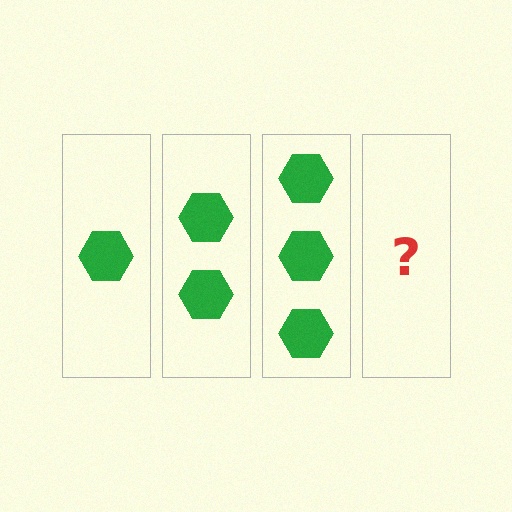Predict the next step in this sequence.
The next step is 4 hexagons.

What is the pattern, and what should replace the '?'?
The pattern is that each step adds one more hexagon. The '?' should be 4 hexagons.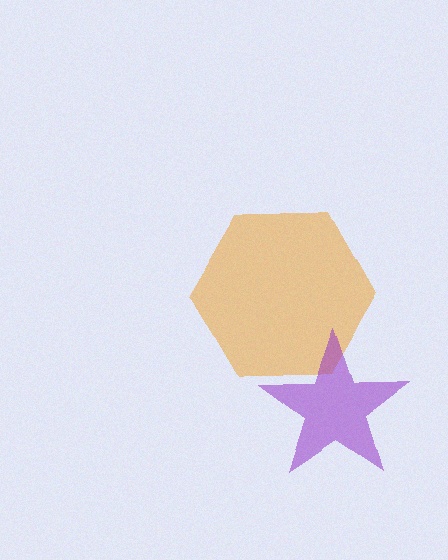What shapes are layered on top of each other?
The layered shapes are: an orange hexagon, a purple star.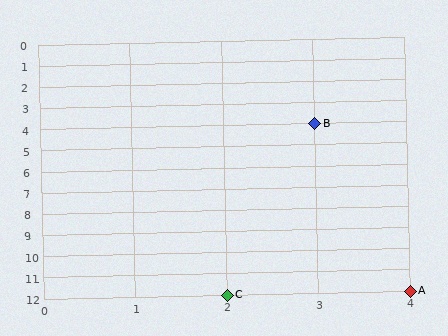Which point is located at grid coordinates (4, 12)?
Point A is at (4, 12).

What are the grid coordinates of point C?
Point C is at grid coordinates (2, 12).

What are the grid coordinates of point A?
Point A is at grid coordinates (4, 12).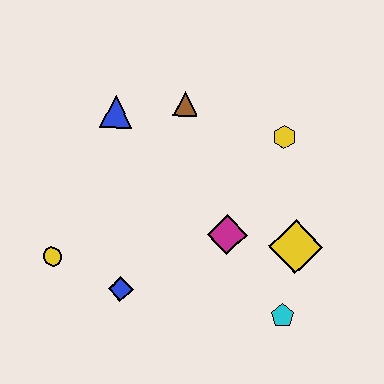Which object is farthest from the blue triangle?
The cyan pentagon is farthest from the blue triangle.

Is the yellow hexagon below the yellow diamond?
No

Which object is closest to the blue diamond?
The yellow circle is closest to the blue diamond.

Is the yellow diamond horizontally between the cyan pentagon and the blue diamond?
No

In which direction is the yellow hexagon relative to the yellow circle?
The yellow hexagon is to the right of the yellow circle.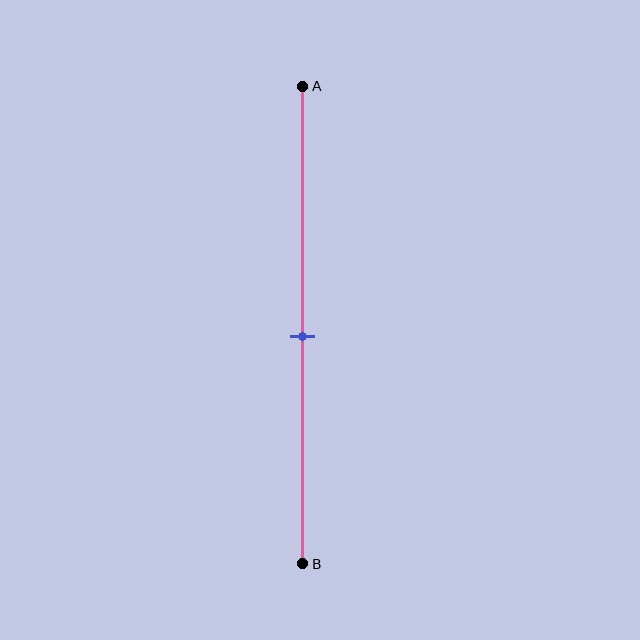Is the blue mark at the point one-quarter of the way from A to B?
No, the mark is at about 50% from A, not at the 25% one-quarter point.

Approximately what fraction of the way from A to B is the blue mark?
The blue mark is approximately 50% of the way from A to B.